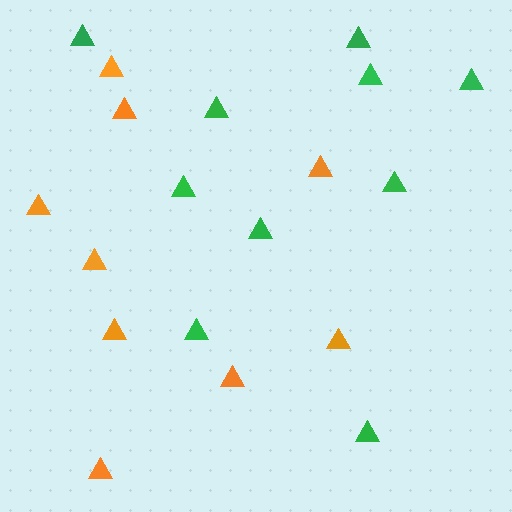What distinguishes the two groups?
There are 2 groups: one group of green triangles (10) and one group of orange triangles (9).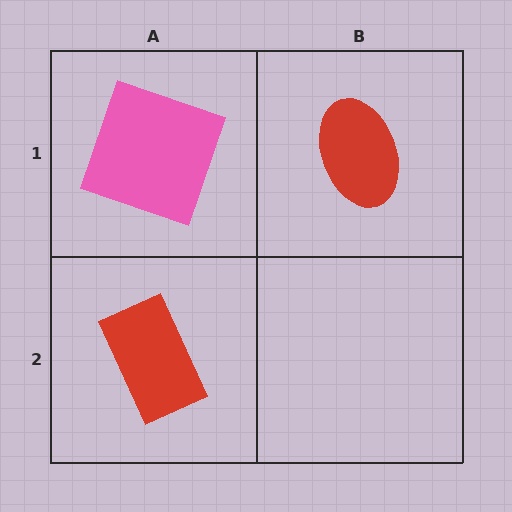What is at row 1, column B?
A red ellipse.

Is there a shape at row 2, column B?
No, that cell is empty.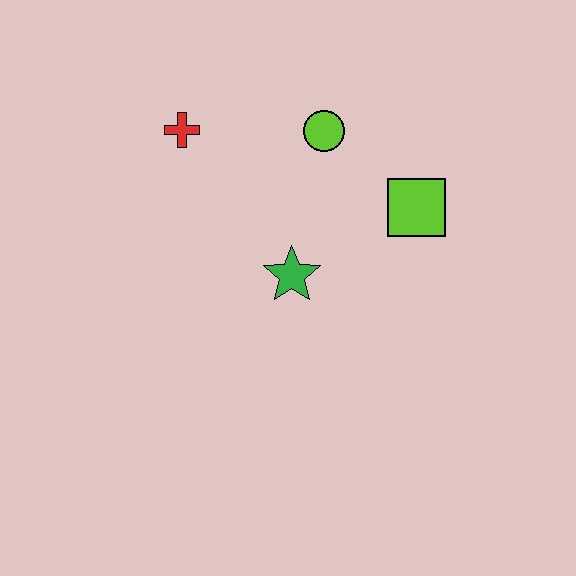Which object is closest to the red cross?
The lime circle is closest to the red cross.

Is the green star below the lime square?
Yes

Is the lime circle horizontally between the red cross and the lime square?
Yes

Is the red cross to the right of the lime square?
No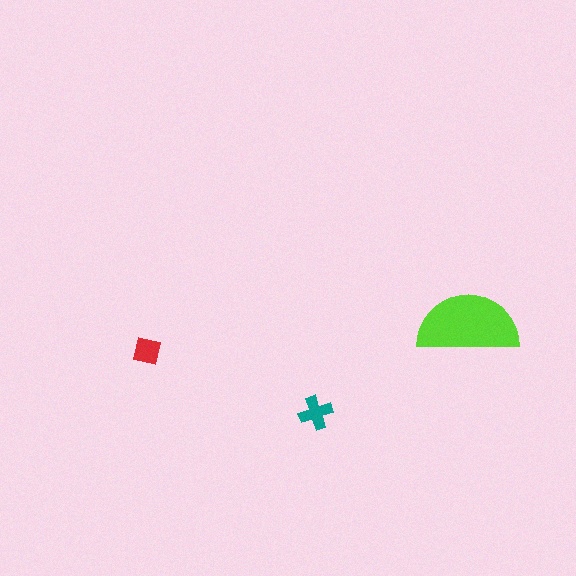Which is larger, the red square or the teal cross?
The teal cross.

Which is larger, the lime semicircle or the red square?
The lime semicircle.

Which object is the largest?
The lime semicircle.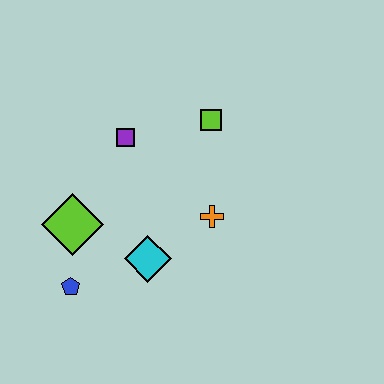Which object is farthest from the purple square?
The blue pentagon is farthest from the purple square.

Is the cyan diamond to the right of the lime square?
No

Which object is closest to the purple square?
The lime square is closest to the purple square.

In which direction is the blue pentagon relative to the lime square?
The blue pentagon is below the lime square.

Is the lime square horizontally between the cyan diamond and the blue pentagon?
No